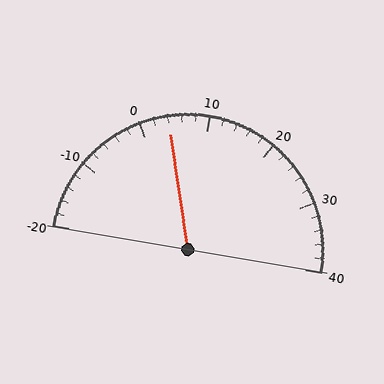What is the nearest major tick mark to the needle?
The nearest major tick mark is 0.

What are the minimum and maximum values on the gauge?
The gauge ranges from -20 to 40.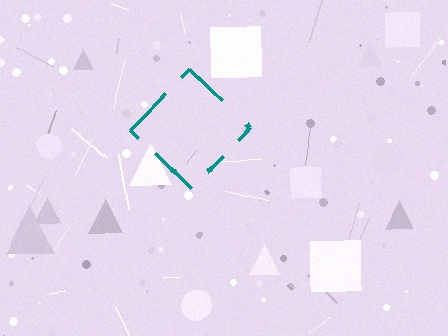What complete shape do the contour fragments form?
The contour fragments form a diamond.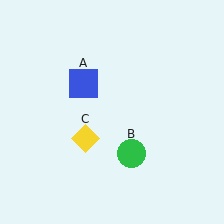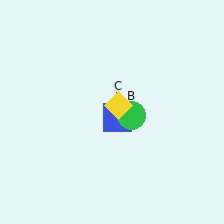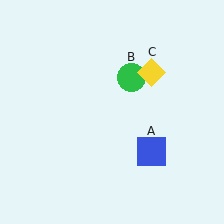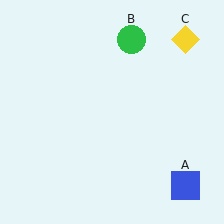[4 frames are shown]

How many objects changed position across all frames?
3 objects changed position: blue square (object A), green circle (object B), yellow diamond (object C).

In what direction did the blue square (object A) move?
The blue square (object A) moved down and to the right.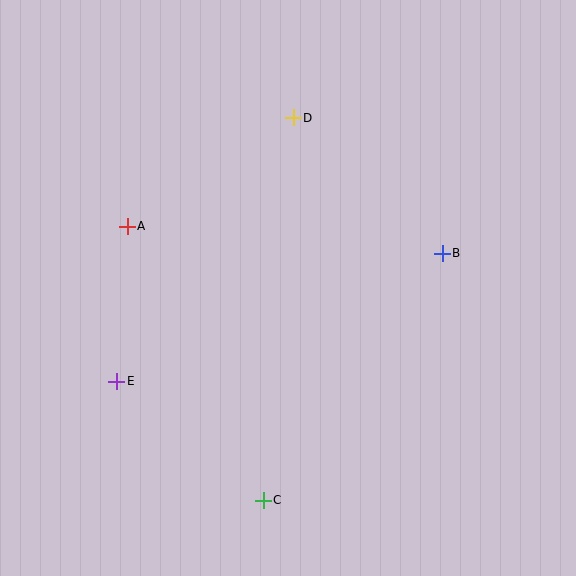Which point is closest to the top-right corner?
Point B is closest to the top-right corner.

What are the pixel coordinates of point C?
Point C is at (263, 500).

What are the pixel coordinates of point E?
Point E is at (117, 381).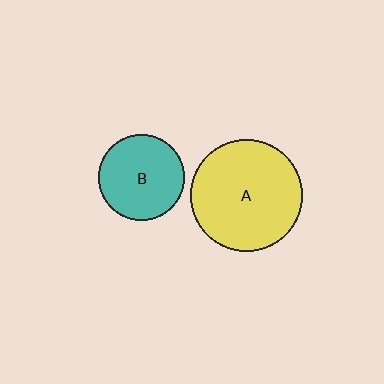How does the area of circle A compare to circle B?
Approximately 1.7 times.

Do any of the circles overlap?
No, none of the circles overlap.